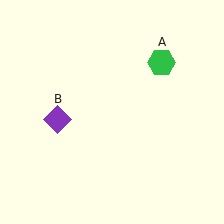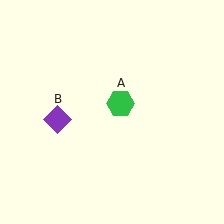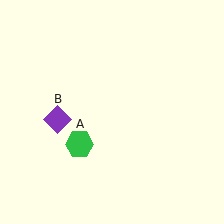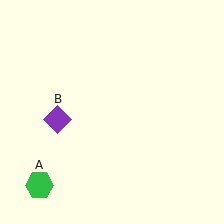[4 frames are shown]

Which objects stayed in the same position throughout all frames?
Purple diamond (object B) remained stationary.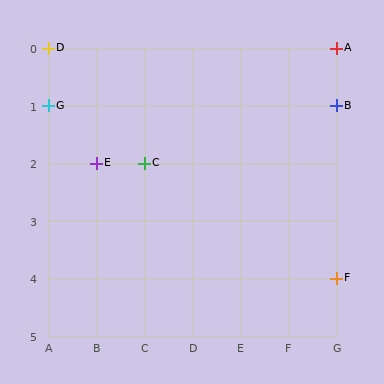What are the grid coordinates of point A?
Point A is at grid coordinates (G, 0).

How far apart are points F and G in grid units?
Points F and G are 6 columns and 3 rows apart (about 6.7 grid units diagonally).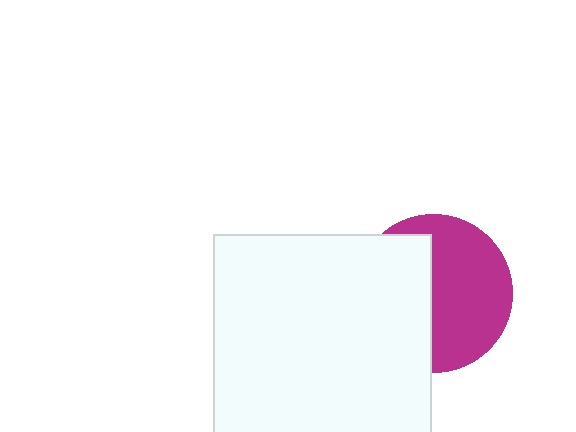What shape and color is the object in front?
The object in front is a white square.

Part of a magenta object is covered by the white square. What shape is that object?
It is a circle.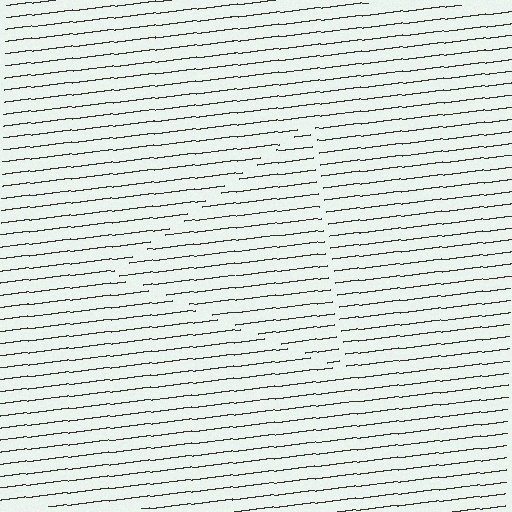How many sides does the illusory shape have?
3 sides — the line-ends trace a triangle.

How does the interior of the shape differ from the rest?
The interior of the shape contains the same grating, shifted by half a period — the contour is defined by the phase discontinuity where line-ends from the inner and outer gratings abut.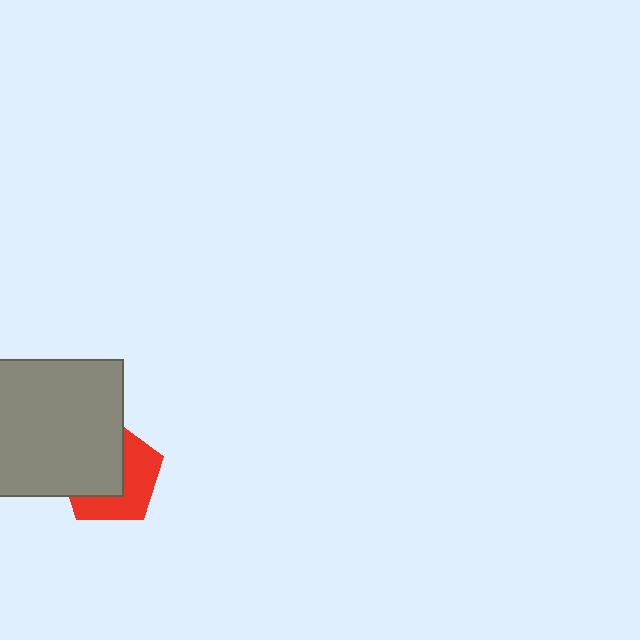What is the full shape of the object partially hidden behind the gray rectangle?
The partially hidden object is a red pentagon.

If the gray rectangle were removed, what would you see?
You would see the complete red pentagon.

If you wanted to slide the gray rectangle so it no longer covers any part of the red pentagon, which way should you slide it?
Slide it toward the upper-left — that is the most direct way to separate the two shapes.